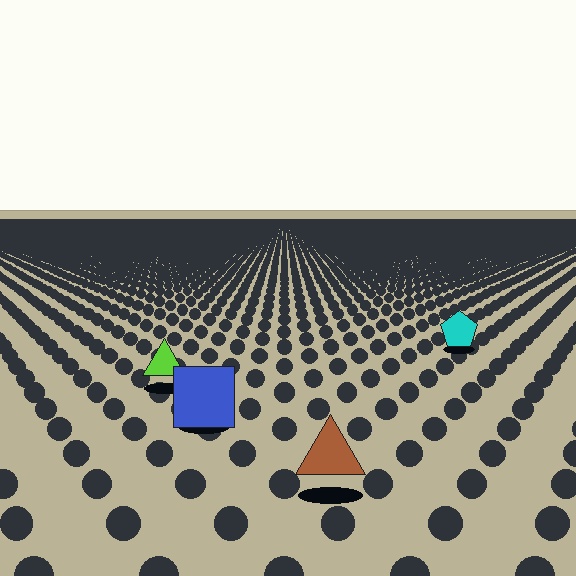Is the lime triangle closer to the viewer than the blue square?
No. The blue square is closer — you can tell from the texture gradient: the ground texture is coarser near it.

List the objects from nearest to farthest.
From nearest to farthest: the brown triangle, the blue square, the lime triangle, the cyan pentagon.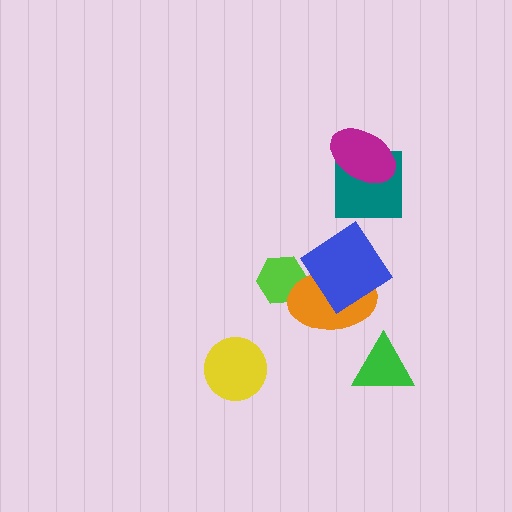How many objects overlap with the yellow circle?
0 objects overlap with the yellow circle.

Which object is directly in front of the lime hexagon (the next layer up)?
The orange ellipse is directly in front of the lime hexagon.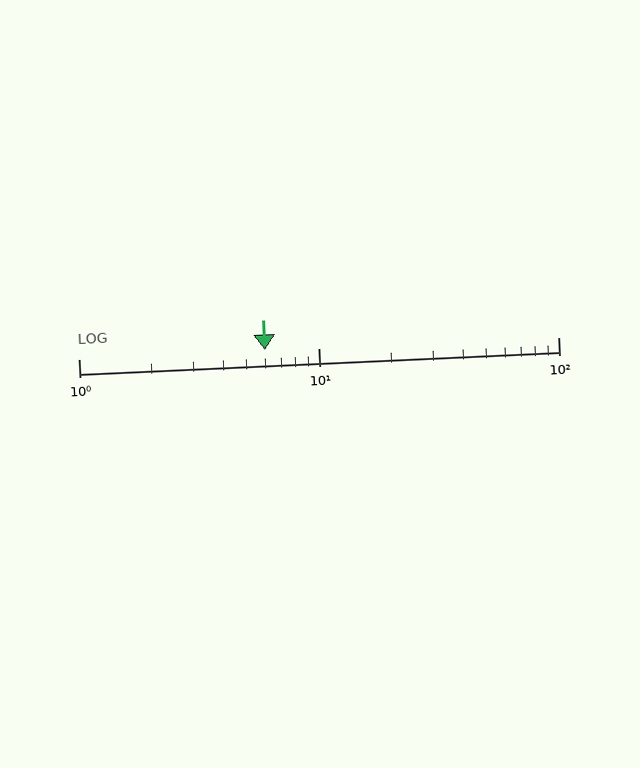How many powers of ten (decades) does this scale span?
The scale spans 2 decades, from 1 to 100.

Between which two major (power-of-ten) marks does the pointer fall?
The pointer is between 1 and 10.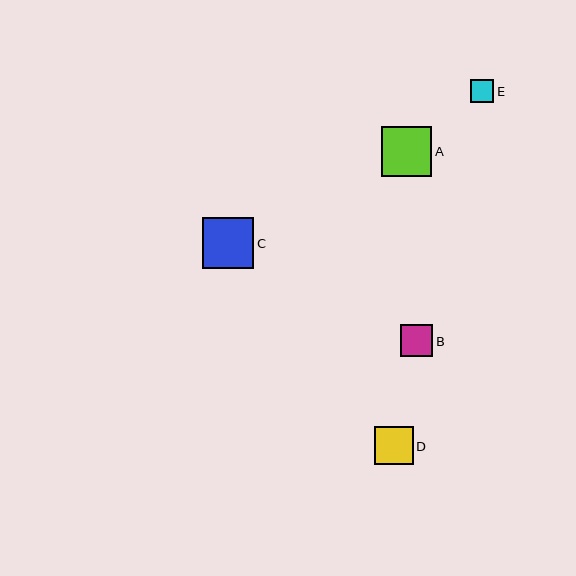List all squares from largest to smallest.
From largest to smallest: C, A, D, B, E.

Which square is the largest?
Square C is the largest with a size of approximately 51 pixels.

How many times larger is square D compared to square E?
Square D is approximately 1.7 times the size of square E.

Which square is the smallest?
Square E is the smallest with a size of approximately 23 pixels.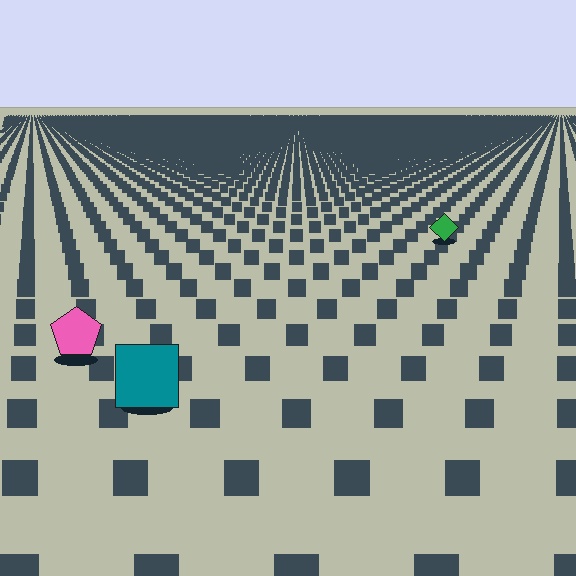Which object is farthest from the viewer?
The green diamond is farthest from the viewer. It appears smaller and the ground texture around it is denser.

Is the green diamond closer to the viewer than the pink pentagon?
No. The pink pentagon is closer — you can tell from the texture gradient: the ground texture is coarser near it.